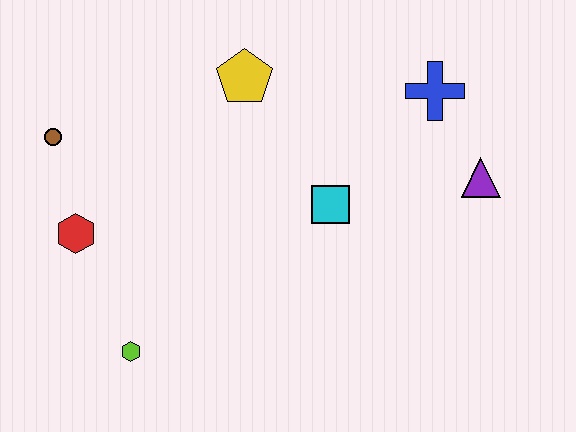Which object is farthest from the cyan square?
The brown circle is farthest from the cyan square.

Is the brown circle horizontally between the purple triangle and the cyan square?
No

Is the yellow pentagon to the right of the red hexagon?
Yes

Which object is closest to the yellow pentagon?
The cyan square is closest to the yellow pentagon.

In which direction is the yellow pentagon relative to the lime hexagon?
The yellow pentagon is above the lime hexagon.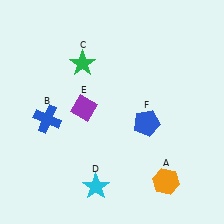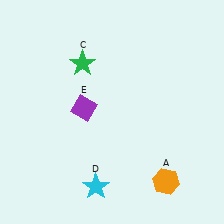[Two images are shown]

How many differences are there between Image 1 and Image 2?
There are 2 differences between the two images.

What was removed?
The blue pentagon (F), the blue cross (B) were removed in Image 2.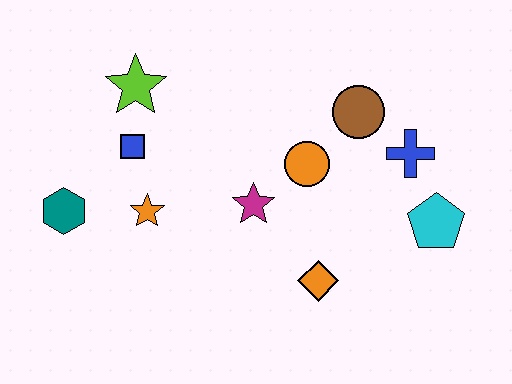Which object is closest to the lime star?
The blue square is closest to the lime star.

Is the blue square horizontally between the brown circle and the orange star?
No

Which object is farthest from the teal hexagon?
The cyan pentagon is farthest from the teal hexagon.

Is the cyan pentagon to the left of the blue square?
No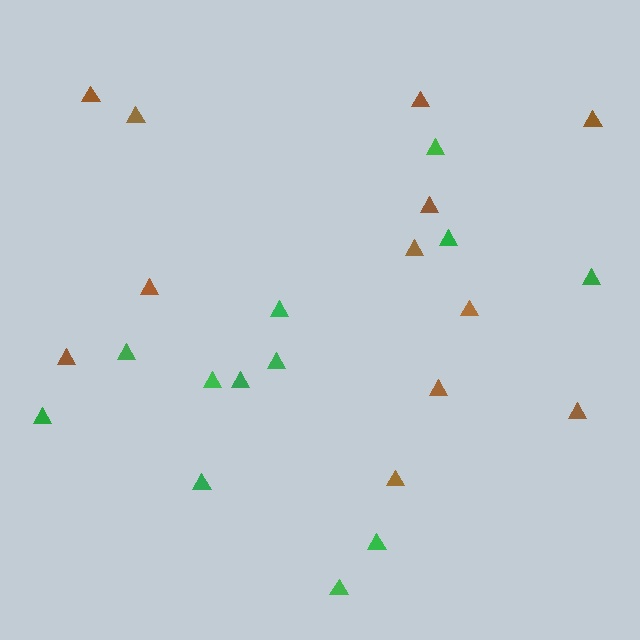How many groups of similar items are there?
There are 2 groups: one group of brown triangles (12) and one group of green triangles (12).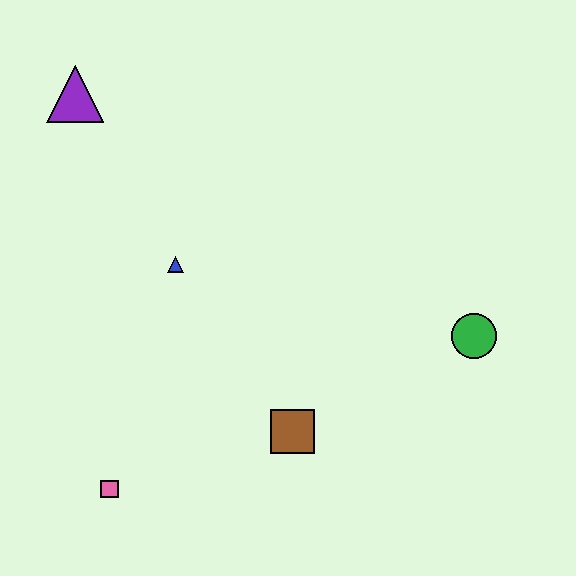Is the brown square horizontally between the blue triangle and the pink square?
No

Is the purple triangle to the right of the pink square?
No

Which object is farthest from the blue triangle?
The green circle is farthest from the blue triangle.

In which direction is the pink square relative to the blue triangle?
The pink square is below the blue triangle.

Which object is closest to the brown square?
The pink square is closest to the brown square.